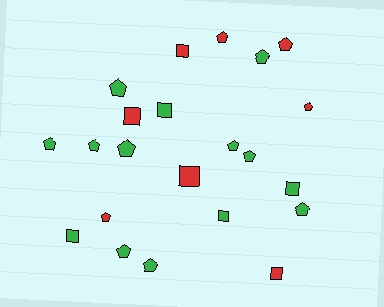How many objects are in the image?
There are 22 objects.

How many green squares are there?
There are 4 green squares.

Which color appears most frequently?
Green, with 14 objects.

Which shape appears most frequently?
Pentagon, with 14 objects.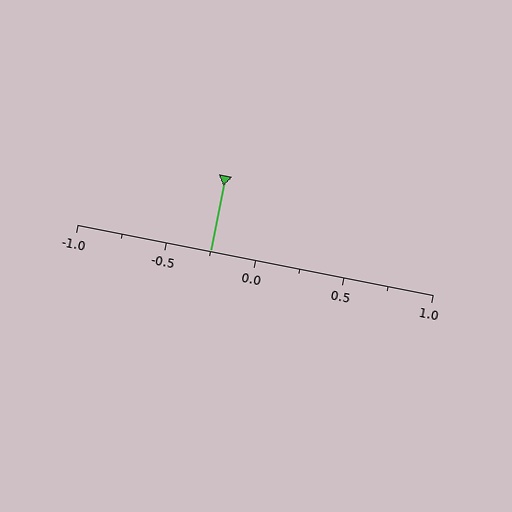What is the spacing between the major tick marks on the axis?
The major ticks are spaced 0.5 apart.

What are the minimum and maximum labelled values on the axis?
The axis runs from -1.0 to 1.0.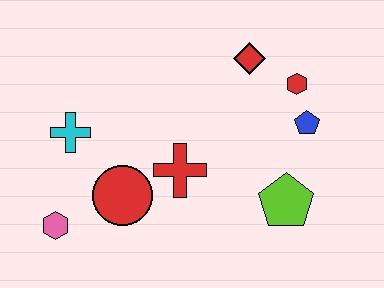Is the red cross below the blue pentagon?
Yes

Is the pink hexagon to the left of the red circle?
Yes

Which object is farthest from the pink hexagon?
The red hexagon is farthest from the pink hexagon.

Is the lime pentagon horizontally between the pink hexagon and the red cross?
No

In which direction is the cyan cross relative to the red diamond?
The cyan cross is to the left of the red diamond.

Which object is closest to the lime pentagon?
The blue pentagon is closest to the lime pentagon.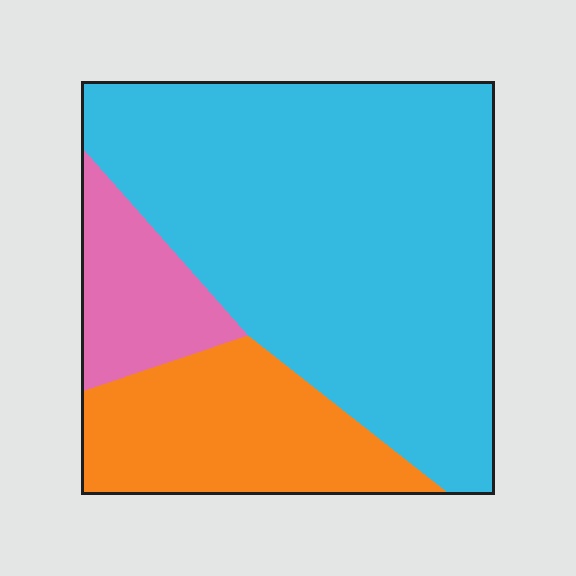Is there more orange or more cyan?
Cyan.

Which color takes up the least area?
Pink, at roughly 10%.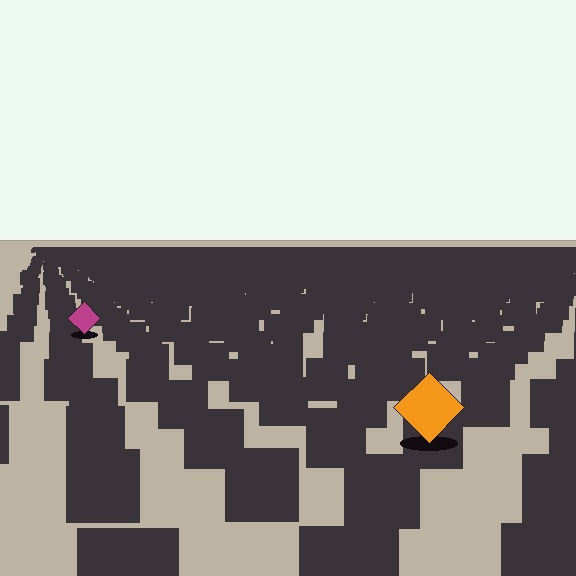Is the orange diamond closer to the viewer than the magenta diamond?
Yes. The orange diamond is closer — you can tell from the texture gradient: the ground texture is coarser near it.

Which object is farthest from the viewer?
The magenta diamond is farthest from the viewer. It appears smaller and the ground texture around it is denser.